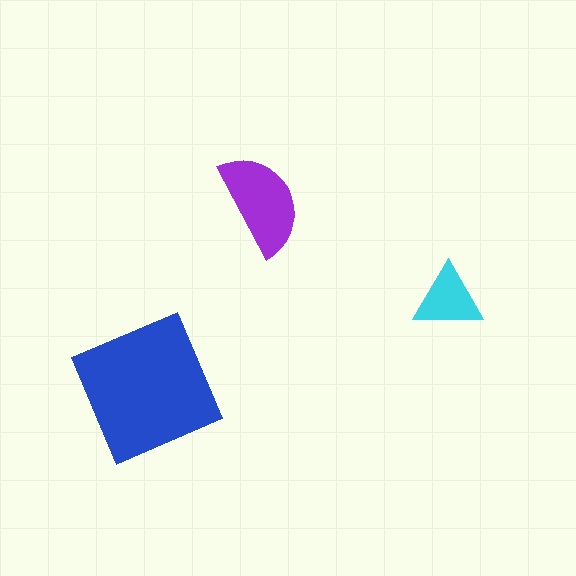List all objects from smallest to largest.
The cyan triangle, the purple semicircle, the blue square.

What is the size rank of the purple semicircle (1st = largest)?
2nd.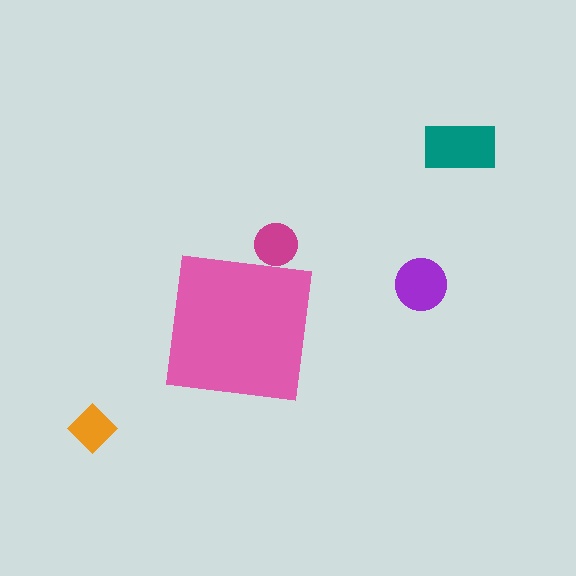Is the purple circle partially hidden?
No, the purple circle is fully visible.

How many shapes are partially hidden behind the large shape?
1 shape is partially hidden.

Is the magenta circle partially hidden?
Yes, the magenta circle is partially hidden behind the pink square.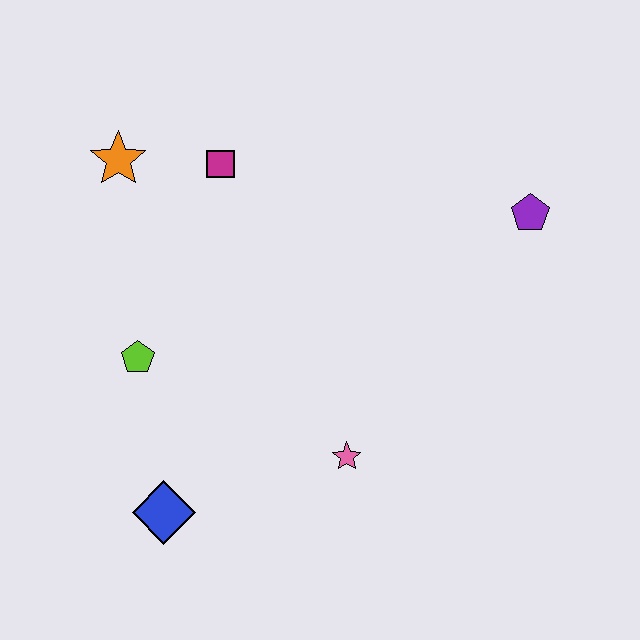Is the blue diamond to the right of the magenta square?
No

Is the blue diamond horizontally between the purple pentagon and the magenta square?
No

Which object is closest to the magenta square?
The orange star is closest to the magenta square.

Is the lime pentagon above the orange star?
No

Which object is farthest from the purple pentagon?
The blue diamond is farthest from the purple pentagon.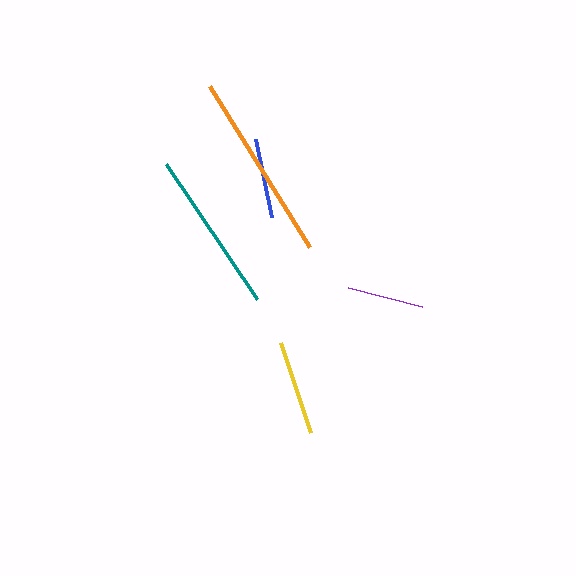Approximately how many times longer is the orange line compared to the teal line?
The orange line is approximately 1.2 times the length of the teal line.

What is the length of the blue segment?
The blue segment is approximately 80 pixels long.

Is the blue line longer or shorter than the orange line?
The orange line is longer than the blue line.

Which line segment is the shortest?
The purple line is the shortest at approximately 77 pixels.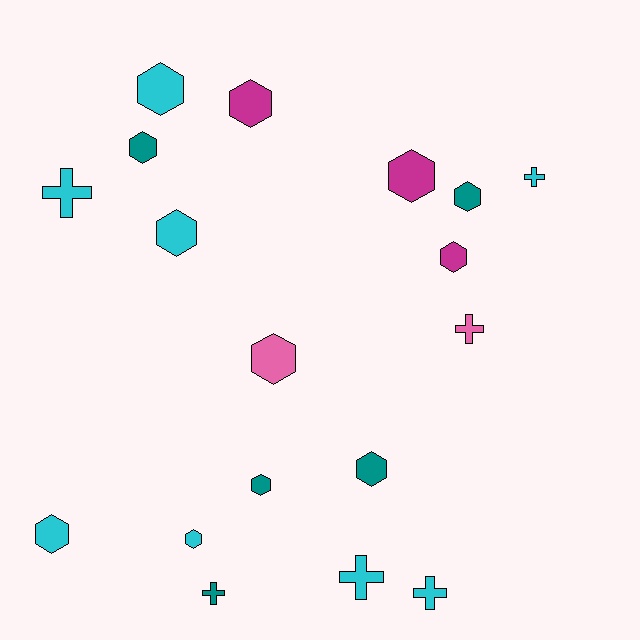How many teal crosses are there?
There is 1 teal cross.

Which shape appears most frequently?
Hexagon, with 12 objects.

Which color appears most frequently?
Cyan, with 8 objects.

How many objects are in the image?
There are 18 objects.